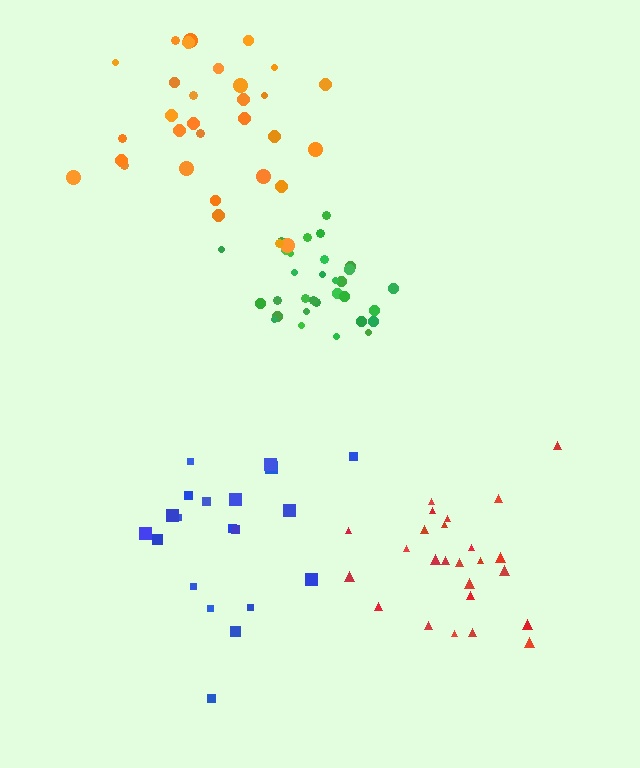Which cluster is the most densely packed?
Green.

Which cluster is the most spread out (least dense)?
Blue.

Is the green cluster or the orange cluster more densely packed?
Green.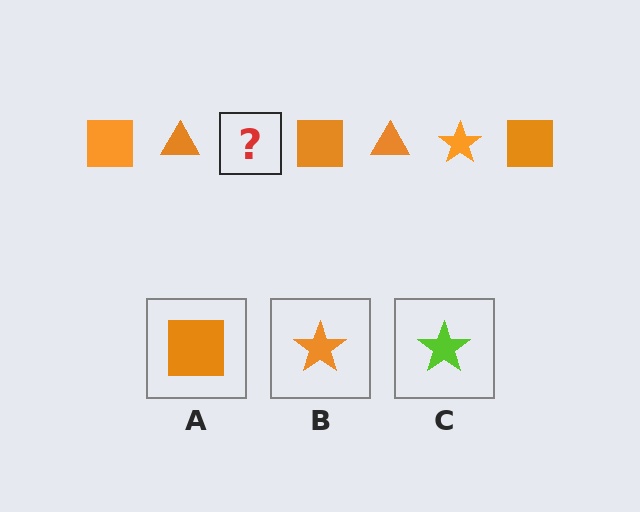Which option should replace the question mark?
Option B.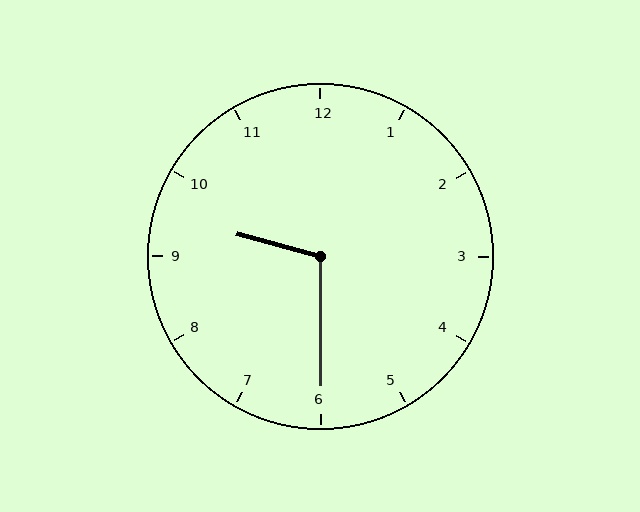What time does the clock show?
9:30.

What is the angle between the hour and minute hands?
Approximately 105 degrees.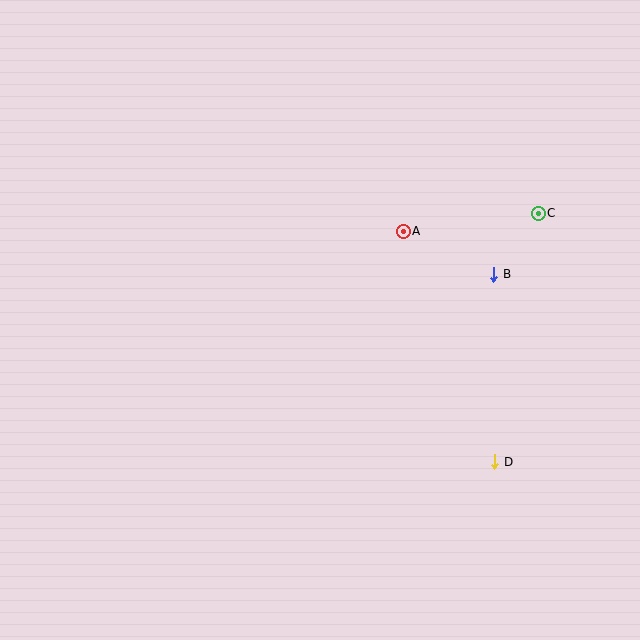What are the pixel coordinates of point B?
Point B is at (494, 274).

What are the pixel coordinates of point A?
Point A is at (403, 231).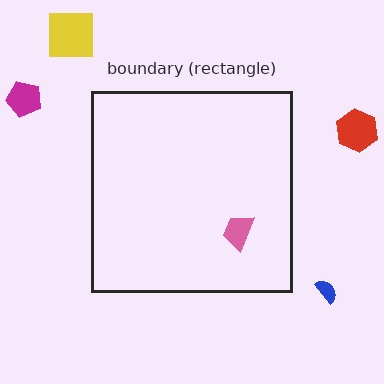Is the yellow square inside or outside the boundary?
Outside.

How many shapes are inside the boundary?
1 inside, 4 outside.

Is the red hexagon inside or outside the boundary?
Outside.